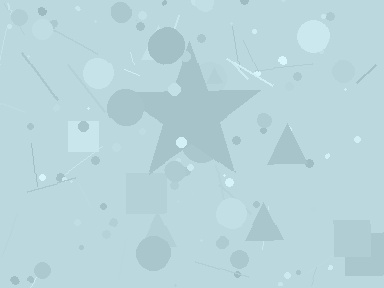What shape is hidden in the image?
A star is hidden in the image.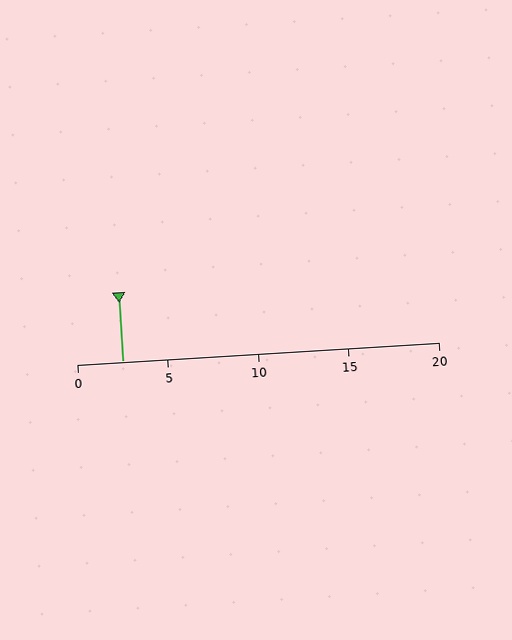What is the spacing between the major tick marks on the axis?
The major ticks are spaced 5 apart.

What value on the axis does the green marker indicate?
The marker indicates approximately 2.5.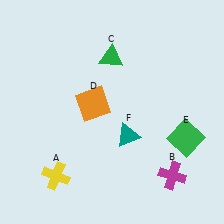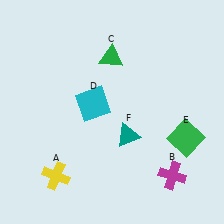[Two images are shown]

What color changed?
The square (D) changed from orange in Image 1 to cyan in Image 2.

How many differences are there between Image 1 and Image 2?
There is 1 difference between the two images.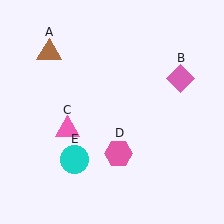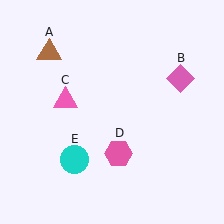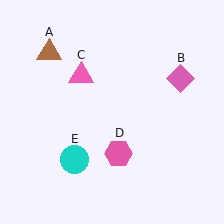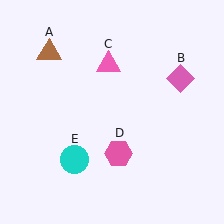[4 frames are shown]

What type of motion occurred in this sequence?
The pink triangle (object C) rotated clockwise around the center of the scene.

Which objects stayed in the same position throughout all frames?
Brown triangle (object A) and pink diamond (object B) and pink hexagon (object D) and cyan circle (object E) remained stationary.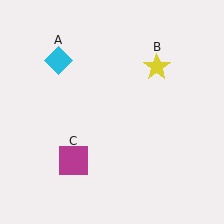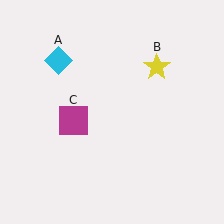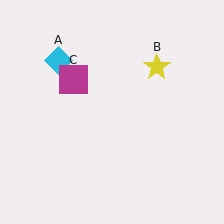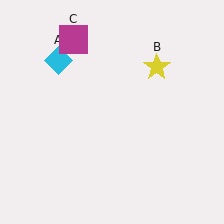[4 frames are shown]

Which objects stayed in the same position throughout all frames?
Cyan diamond (object A) and yellow star (object B) remained stationary.